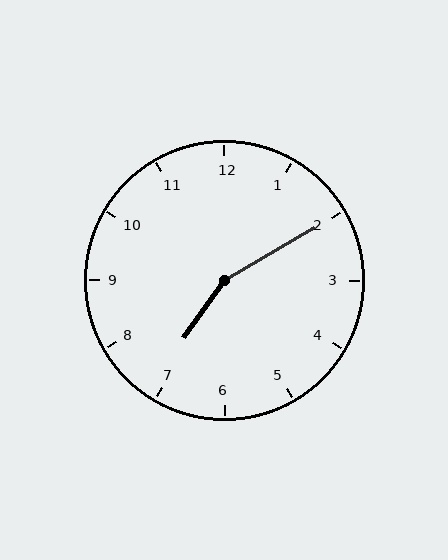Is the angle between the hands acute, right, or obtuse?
It is obtuse.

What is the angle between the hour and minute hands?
Approximately 155 degrees.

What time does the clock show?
7:10.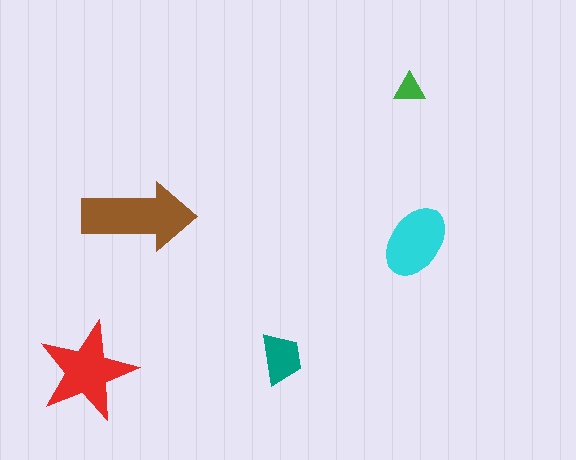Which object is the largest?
The brown arrow.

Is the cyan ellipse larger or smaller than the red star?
Smaller.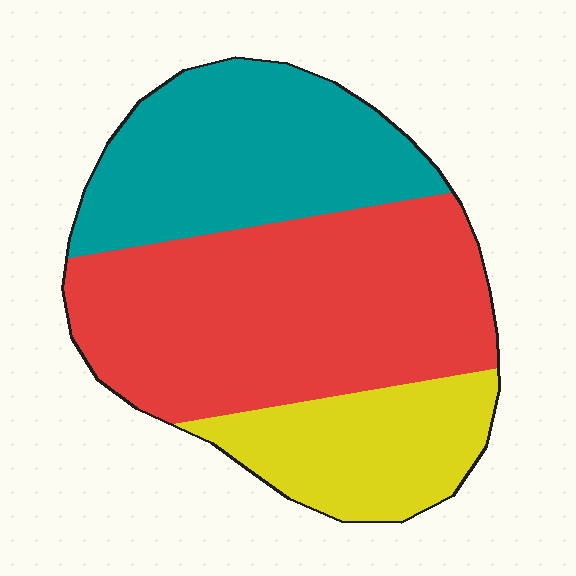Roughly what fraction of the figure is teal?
Teal takes up about one third (1/3) of the figure.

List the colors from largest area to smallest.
From largest to smallest: red, teal, yellow.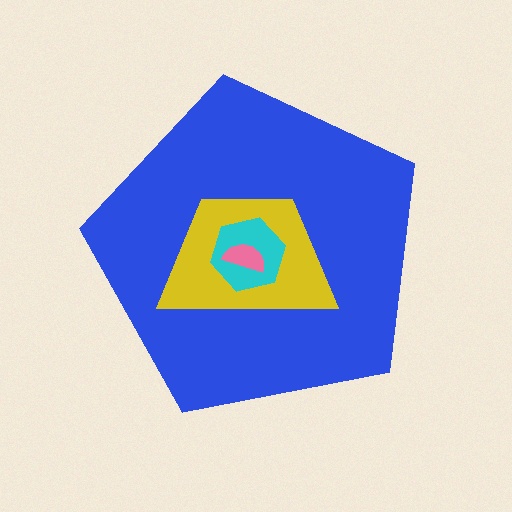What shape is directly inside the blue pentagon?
The yellow trapezoid.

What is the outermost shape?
The blue pentagon.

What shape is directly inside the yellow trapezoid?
The cyan hexagon.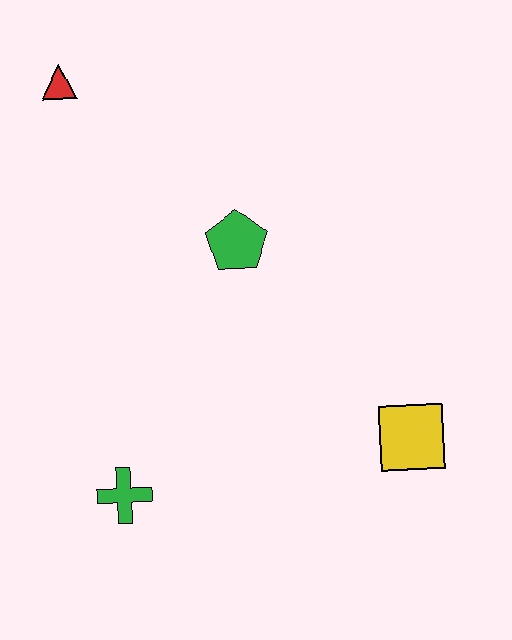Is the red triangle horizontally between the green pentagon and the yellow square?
No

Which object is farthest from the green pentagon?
The green cross is farthest from the green pentagon.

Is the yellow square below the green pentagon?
Yes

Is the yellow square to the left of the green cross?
No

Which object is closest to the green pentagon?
The red triangle is closest to the green pentagon.